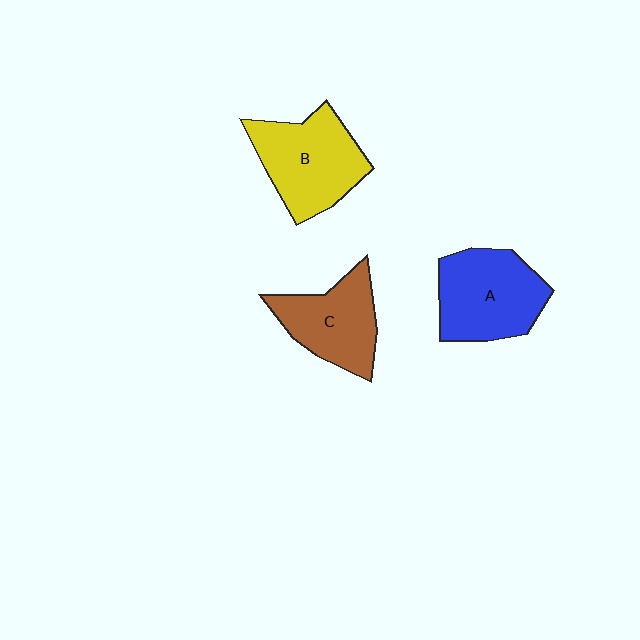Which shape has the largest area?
Shape B (yellow).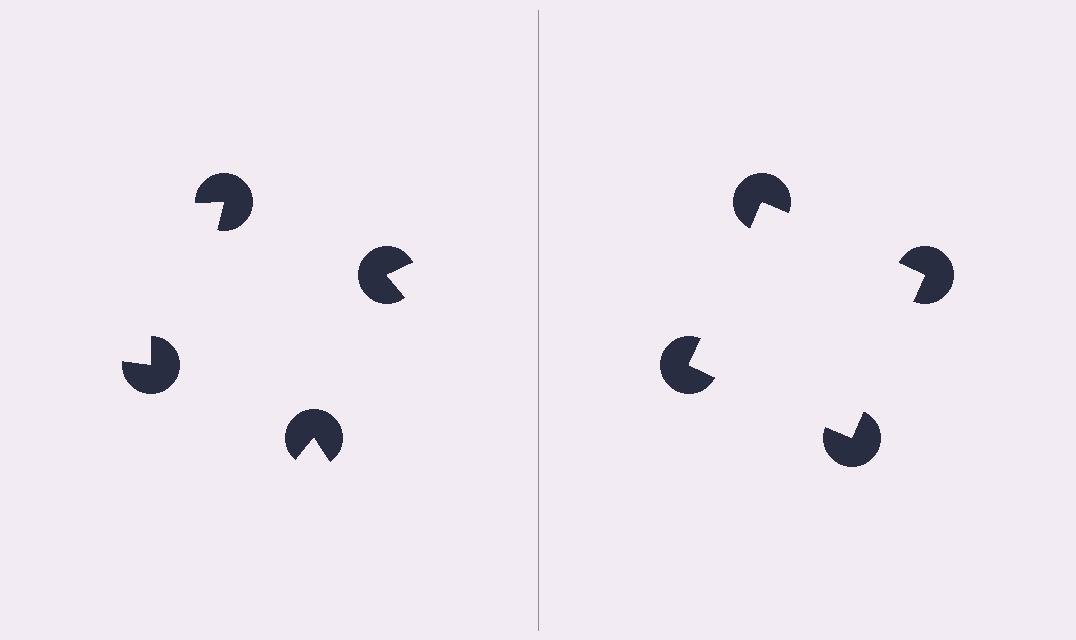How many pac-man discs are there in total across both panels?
8 — 4 on each side.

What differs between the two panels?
The pac-man discs are positioned identically on both sides; only the wedge orientations differ. On the right they align to a square; on the left they are misaligned.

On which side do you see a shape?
An illusory square appears on the right side. On the left side the wedge cuts are rotated, so no coherent shape forms.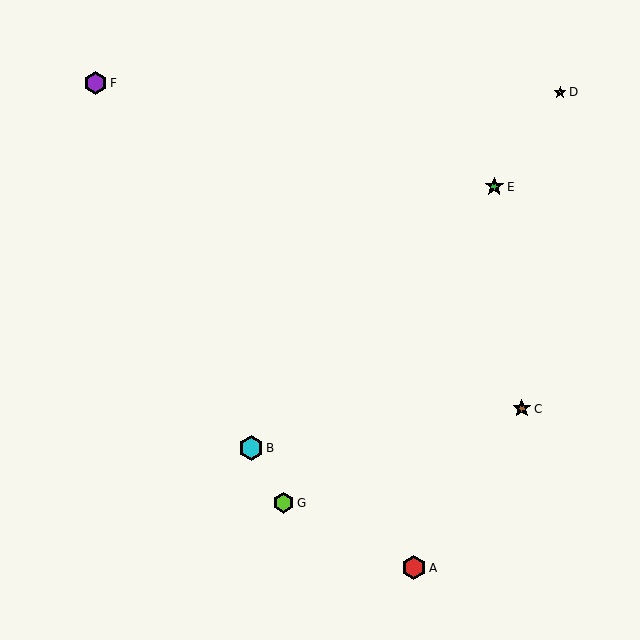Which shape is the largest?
The cyan hexagon (labeled B) is the largest.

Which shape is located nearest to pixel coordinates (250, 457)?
The cyan hexagon (labeled B) at (251, 448) is nearest to that location.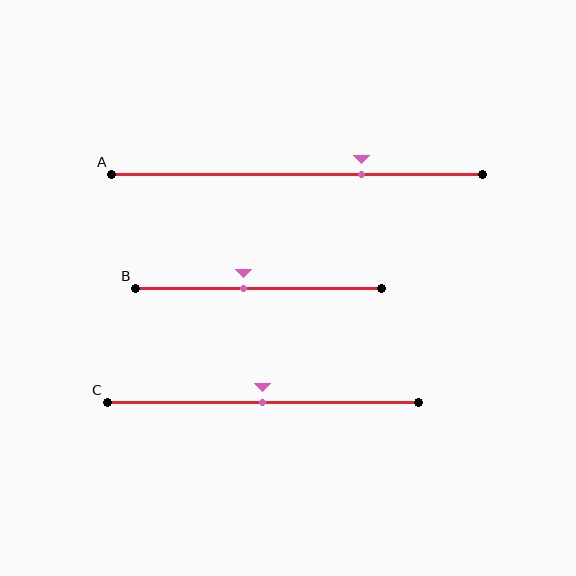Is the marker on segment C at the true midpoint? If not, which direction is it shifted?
Yes, the marker on segment C is at the true midpoint.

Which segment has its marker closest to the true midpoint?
Segment C has its marker closest to the true midpoint.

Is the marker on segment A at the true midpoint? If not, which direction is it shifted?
No, the marker on segment A is shifted to the right by about 17% of the segment length.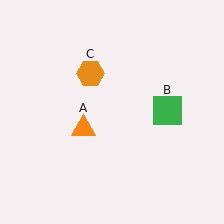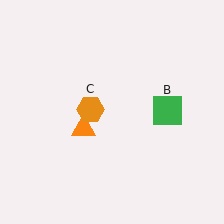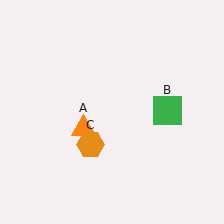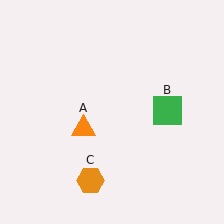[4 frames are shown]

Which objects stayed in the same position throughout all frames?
Orange triangle (object A) and green square (object B) remained stationary.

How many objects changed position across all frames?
1 object changed position: orange hexagon (object C).